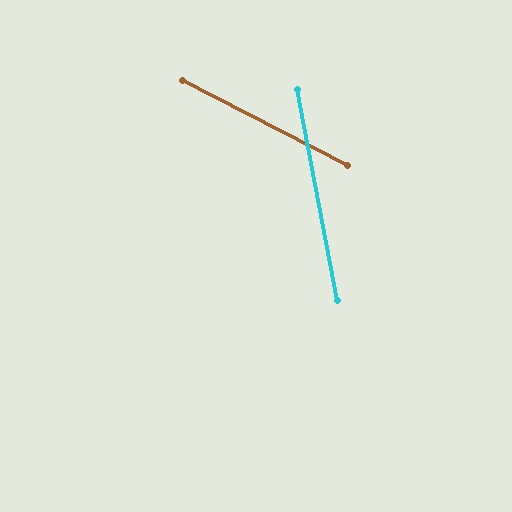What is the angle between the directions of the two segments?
Approximately 52 degrees.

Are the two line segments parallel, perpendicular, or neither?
Neither parallel nor perpendicular — they differ by about 52°.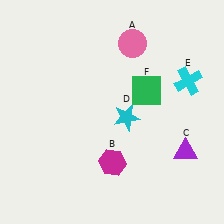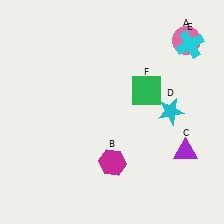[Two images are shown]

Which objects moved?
The objects that moved are: the pink circle (A), the cyan star (D), the cyan cross (E).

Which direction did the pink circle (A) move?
The pink circle (A) moved right.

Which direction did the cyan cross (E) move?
The cyan cross (E) moved up.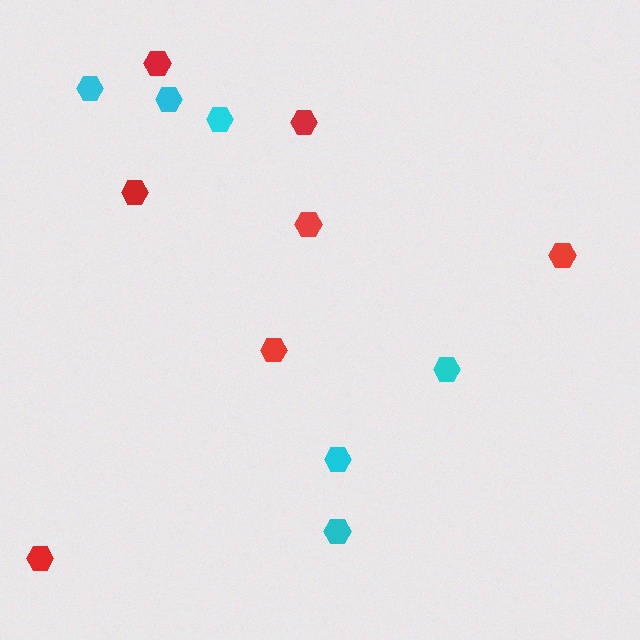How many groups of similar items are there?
There are 2 groups: one group of red hexagons (7) and one group of cyan hexagons (6).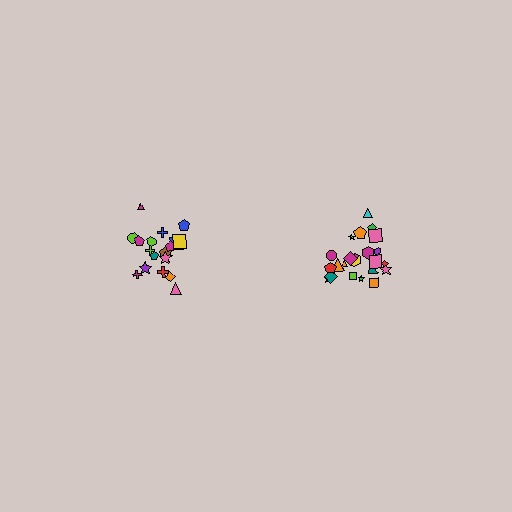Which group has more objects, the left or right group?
The right group.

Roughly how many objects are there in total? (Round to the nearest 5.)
Roughly 45 objects in total.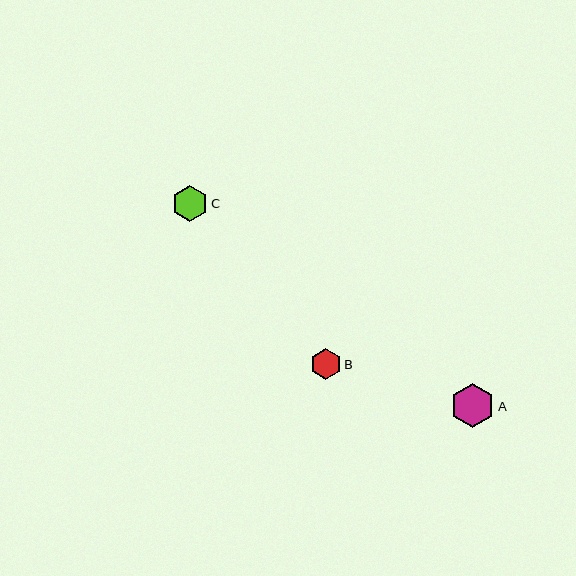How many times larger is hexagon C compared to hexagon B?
Hexagon C is approximately 1.2 times the size of hexagon B.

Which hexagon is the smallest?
Hexagon B is the smallest with a size of approximately 31 pixels.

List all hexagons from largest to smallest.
From largest to smallest: A, C, B.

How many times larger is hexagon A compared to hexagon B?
Hexagon A is approximately 1.5 times the size of hexagon B.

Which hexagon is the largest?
Hexagon A is the largest with a size of approximately 45 pixels.